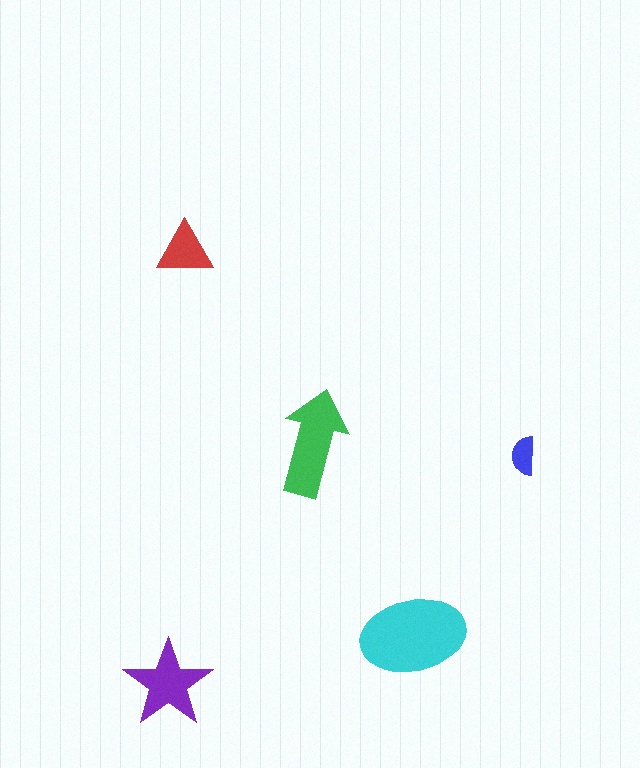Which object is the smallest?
The blue semicircle.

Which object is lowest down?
The purple star is bottommost.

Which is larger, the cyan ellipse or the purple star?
The cyan ellipse.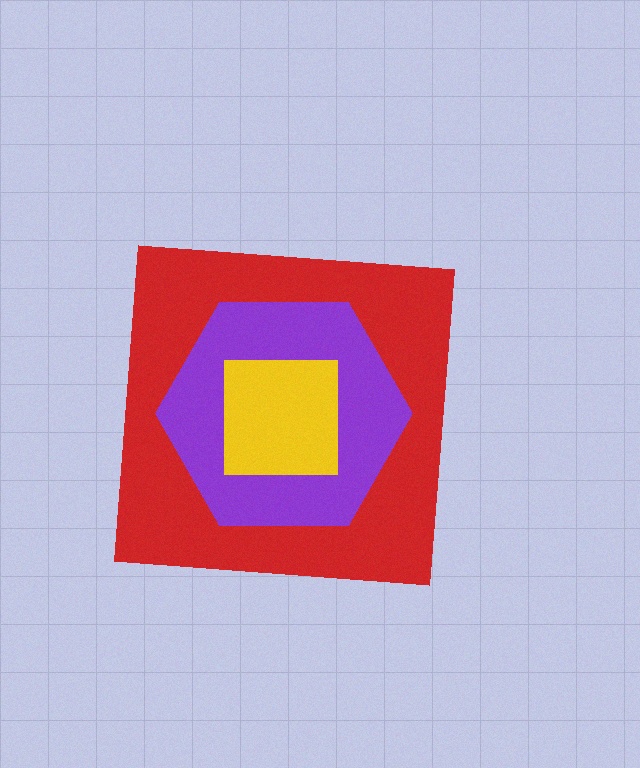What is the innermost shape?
The yellow square.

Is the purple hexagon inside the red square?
Yes.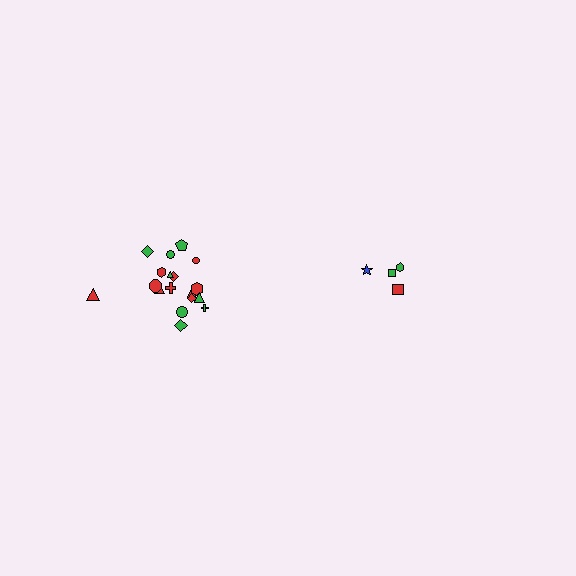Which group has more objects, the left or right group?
The left group.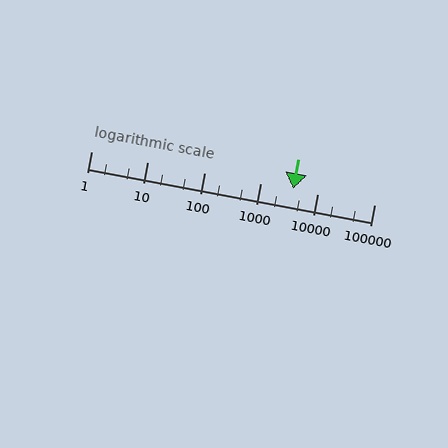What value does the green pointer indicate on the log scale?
The pointer indicates approximately 3700.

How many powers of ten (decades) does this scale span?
The scale spans 5 decades, from 1 to 100000.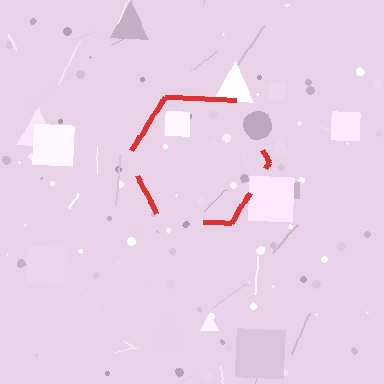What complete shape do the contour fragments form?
The contour fragments form a hexagon.